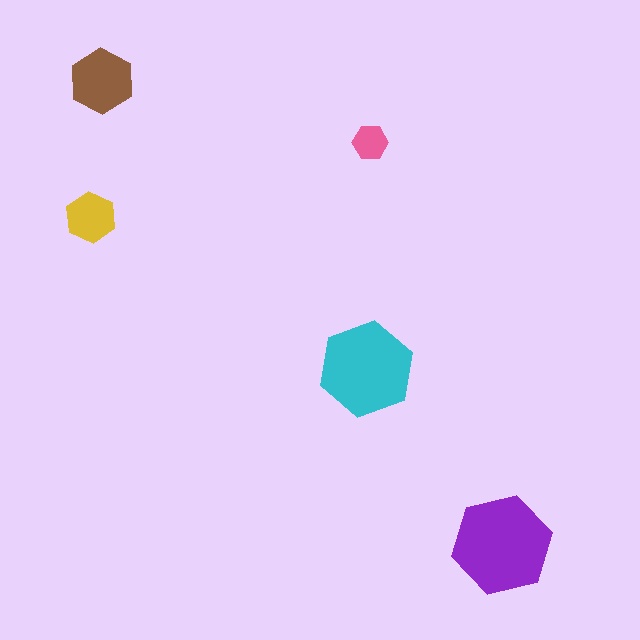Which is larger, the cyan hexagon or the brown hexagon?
The cyan one.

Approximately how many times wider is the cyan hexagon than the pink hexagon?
About 2.5 times wider.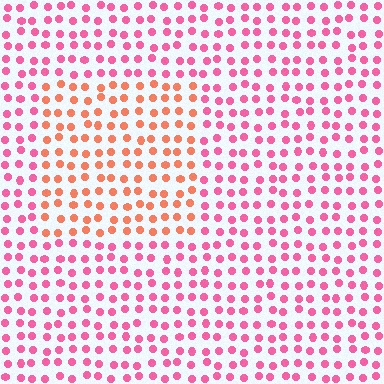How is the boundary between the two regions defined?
The boundary is defined purely by a slight shift in hue (about 39 degrees). Spacing, size, and orientation are identical on both sides.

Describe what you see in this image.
The image is filled with small pink elements in a uniform arrangement. A rectangle-shaped region is visible where the elements are tinted to a slightly different hue, forming a subtle color boundary.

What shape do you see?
I see a rectangle.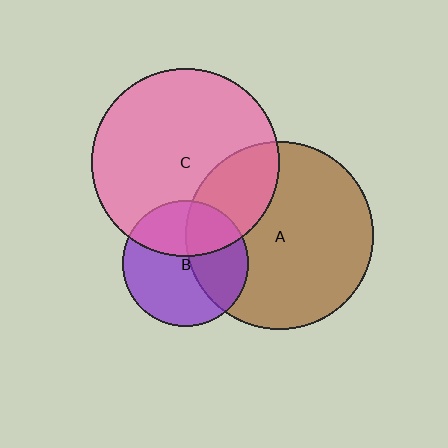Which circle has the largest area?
Circle A (brown).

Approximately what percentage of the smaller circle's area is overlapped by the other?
Approximately 40%.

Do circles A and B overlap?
Yes.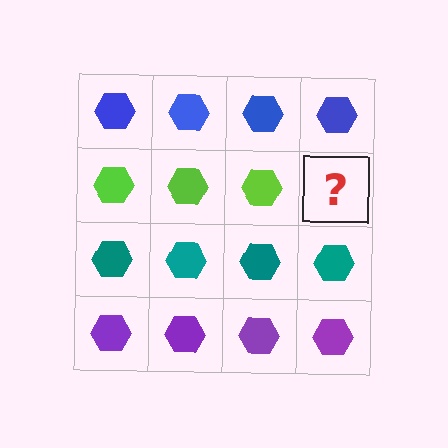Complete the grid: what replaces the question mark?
The question mark should be replaced with a lime hexagon.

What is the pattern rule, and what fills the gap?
The rule is that each row has a consistent color. The gap should be filled with a lime hexagon.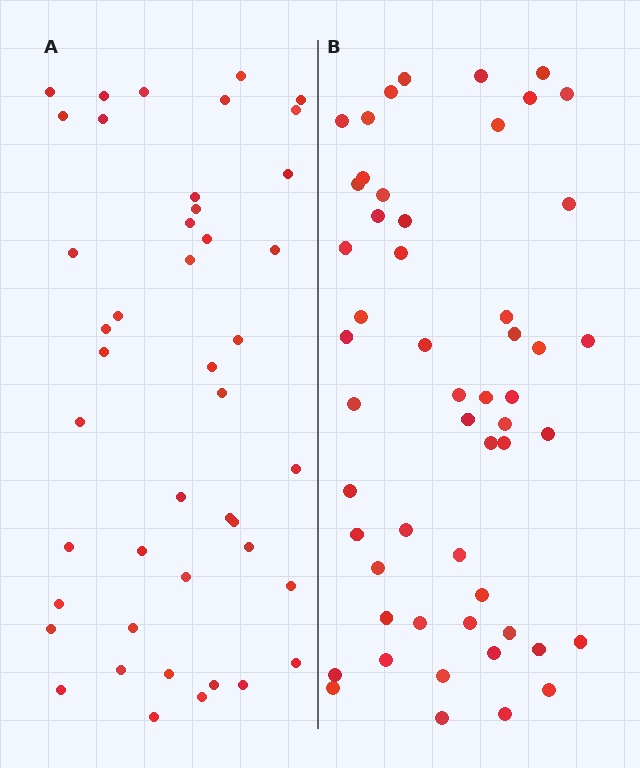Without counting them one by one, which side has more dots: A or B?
Region B (the right region) has more dots.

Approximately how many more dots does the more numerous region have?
Region B has roughly 8 or so more dots than region A.